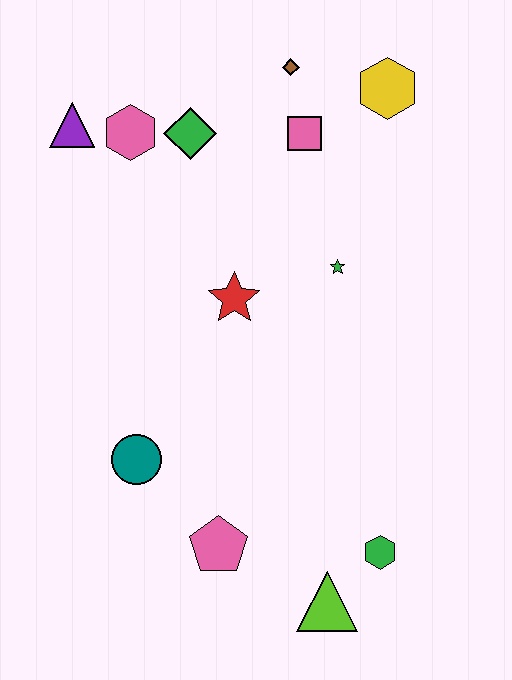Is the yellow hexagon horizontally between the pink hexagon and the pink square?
No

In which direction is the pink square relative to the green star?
The pink square is above the green star.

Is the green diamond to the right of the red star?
No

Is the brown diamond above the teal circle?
Yes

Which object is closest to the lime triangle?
The green hexagon is closest to the lime triangle.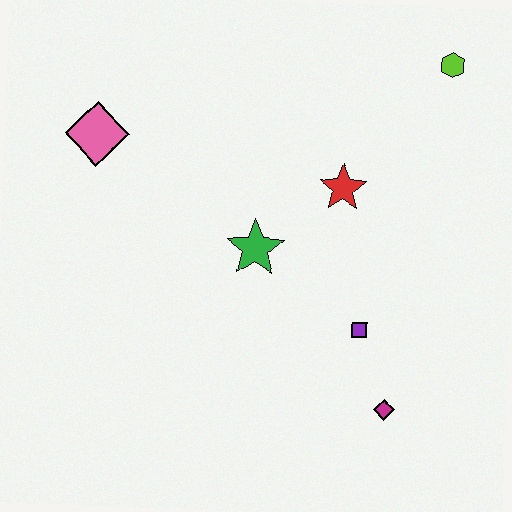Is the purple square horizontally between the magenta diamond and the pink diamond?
Yes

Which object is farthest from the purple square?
The pink diamond is farthest from the purple square.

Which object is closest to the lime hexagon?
The red star is closest to the lime hexagon.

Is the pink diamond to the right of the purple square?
No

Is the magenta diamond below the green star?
Yes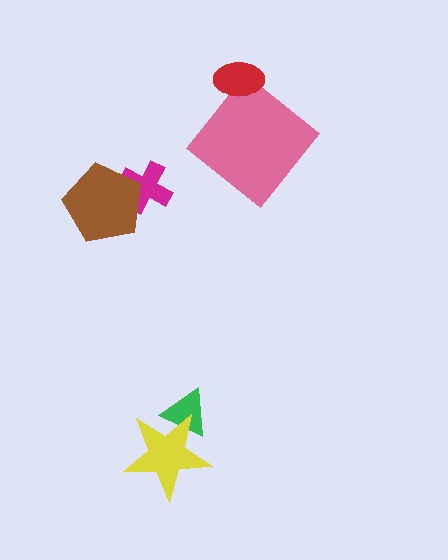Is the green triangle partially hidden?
Yes, it is partially covered by another shape.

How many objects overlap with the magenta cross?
1 object overlaps with the magenta cross.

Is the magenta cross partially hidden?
Yes, it is partially covered by another shape.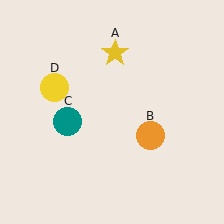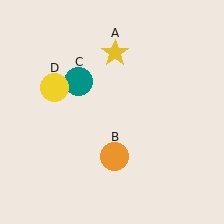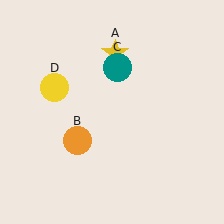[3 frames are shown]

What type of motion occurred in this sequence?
The orange circle (object B), teal circle (object C) rotated clockwise around the center of the scene.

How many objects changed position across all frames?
2 objects changed position: orange circle (object B), teal circle (object C).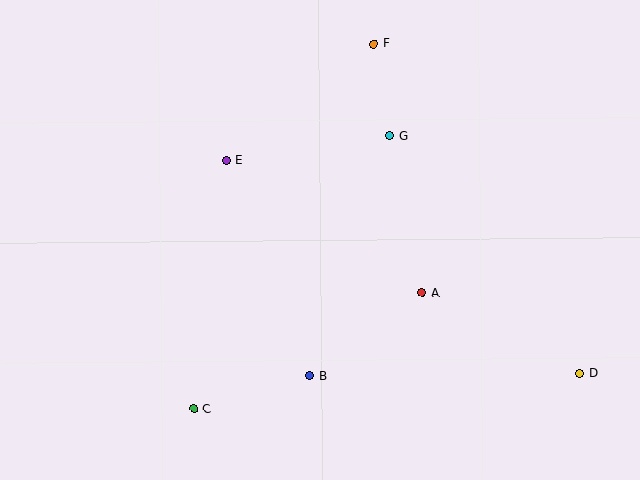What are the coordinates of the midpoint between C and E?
The midpoint between C and E is at (210, 284).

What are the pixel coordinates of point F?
Point F is at (374, 44).